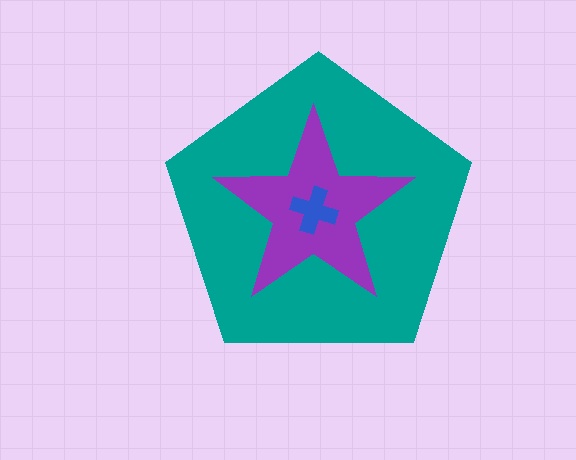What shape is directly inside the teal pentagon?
The purple star.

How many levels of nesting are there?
3.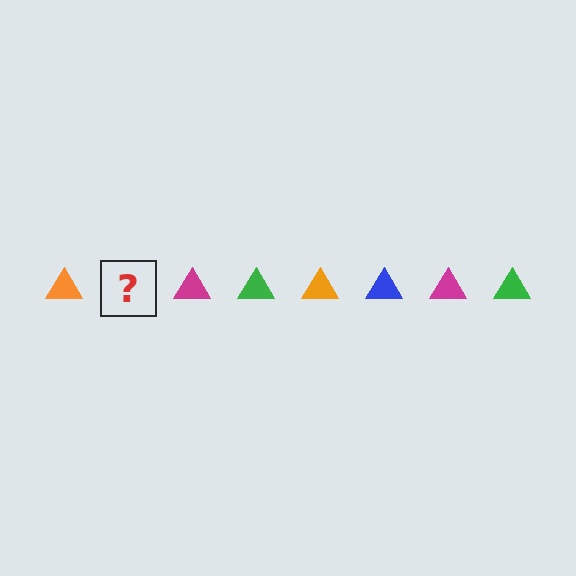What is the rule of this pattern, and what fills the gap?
The rule is that the pattern cycles through orange, blue, magenta, green triangles. The gap should be filled with a blue triangle.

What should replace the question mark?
The question mark should be replaced with a blue triangle.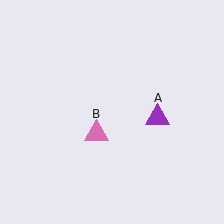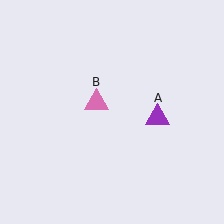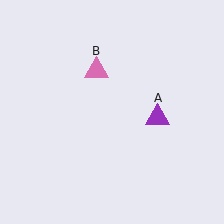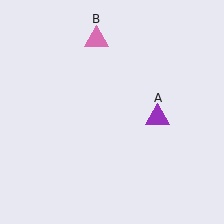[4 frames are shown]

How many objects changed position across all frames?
1 object changed position: pink triangle (object B).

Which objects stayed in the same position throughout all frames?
Purple triangle (object A) remained stationary.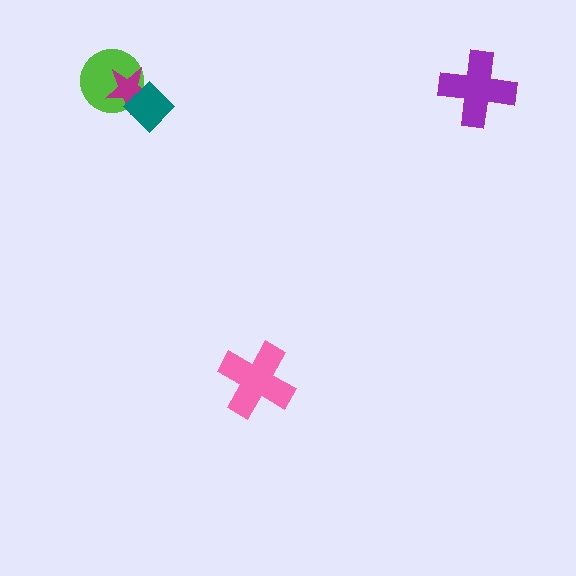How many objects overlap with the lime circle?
2 objects overlap with the lime circle.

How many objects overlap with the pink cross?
0 objects overlap with the pink cross.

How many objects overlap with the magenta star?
2 objects overlap with the magenta star.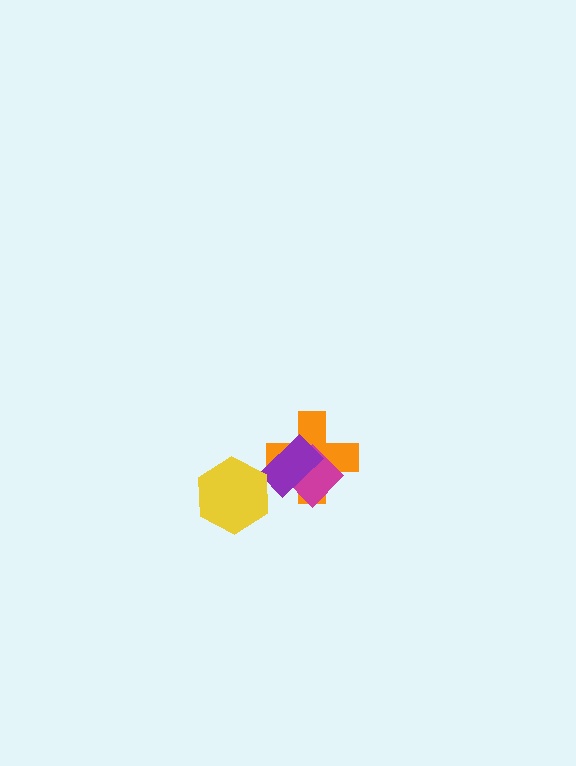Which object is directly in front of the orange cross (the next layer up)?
The magenta diamond is directly in front of the orange cross.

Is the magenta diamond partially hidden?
Yes, it is partially covered by another shape.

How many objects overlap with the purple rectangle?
2 objects overlap with the purple rectangle.